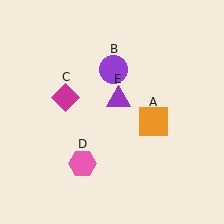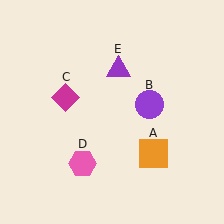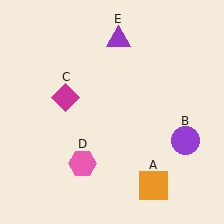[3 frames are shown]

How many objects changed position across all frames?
3 objects changed position: orange square (object A), purple circle (object B), purple triangle (object E).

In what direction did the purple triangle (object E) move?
The purple triangle (object E) moved up.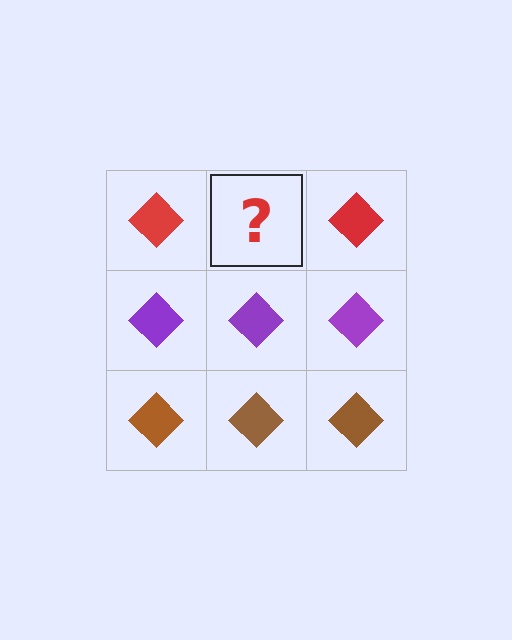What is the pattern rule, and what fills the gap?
The rule is that each row has a consistent color. The gap should be filled with a red diamond.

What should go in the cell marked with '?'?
The missing cell should contain a red diamond.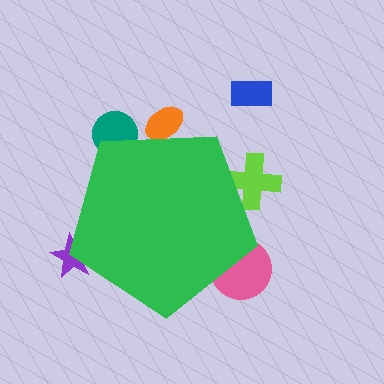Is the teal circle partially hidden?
Yes, the teal circle is partially hidden behind the green pentagon.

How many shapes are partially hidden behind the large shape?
5 shapes are partially hidden.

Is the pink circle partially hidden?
Yes, the pink circle is partially hidden behind the green pentagon.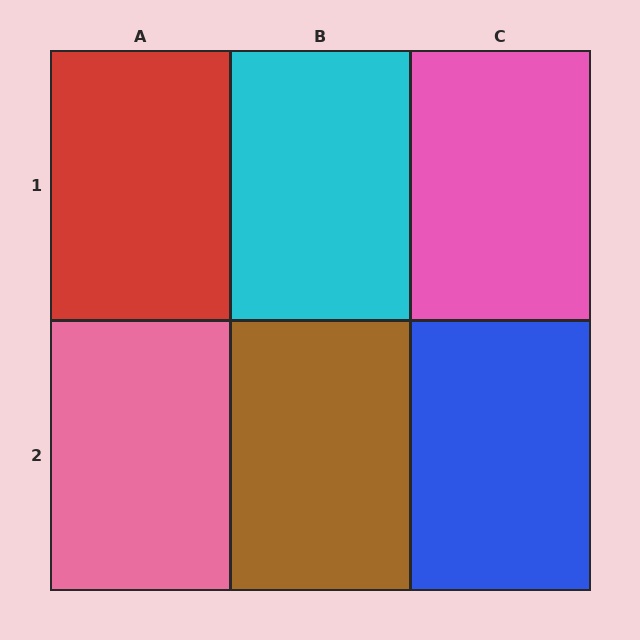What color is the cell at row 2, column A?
Pink.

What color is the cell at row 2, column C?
Blue.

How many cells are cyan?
1 cell is cyan.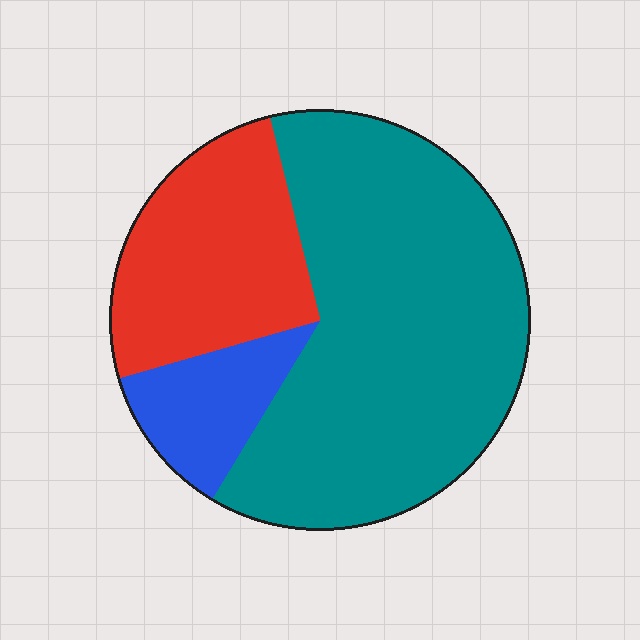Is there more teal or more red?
Teal.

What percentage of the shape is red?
Red takes up about one quarter (1/4) of the shape.